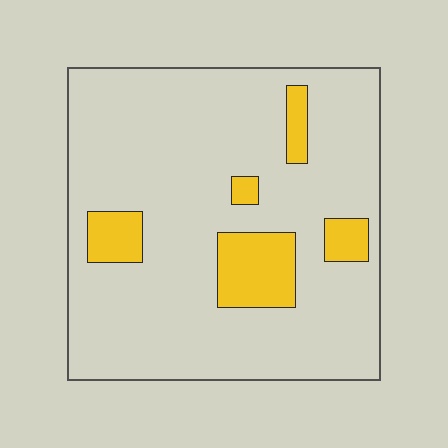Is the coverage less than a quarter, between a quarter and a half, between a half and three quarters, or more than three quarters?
Less than a quarter.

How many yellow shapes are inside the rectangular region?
5.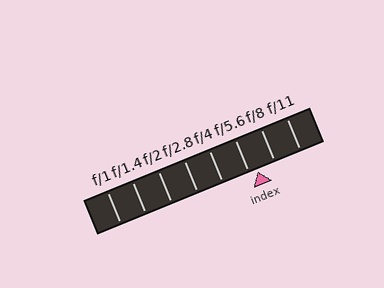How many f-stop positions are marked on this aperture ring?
There are 8 f-stop positions marked.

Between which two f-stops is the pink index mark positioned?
The index mark is between f/5.6 and f/8.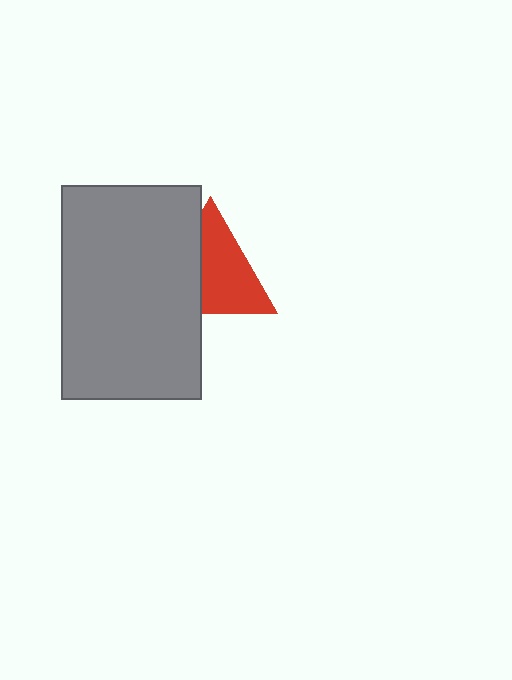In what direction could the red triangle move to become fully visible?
The red triangle could move right. That would shift it out from behind the gray rectangle entirely.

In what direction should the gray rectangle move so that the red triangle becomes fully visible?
The gray rectangle should move left. That is the shortest direction to clear the overlap and leave the red triangle fully visible.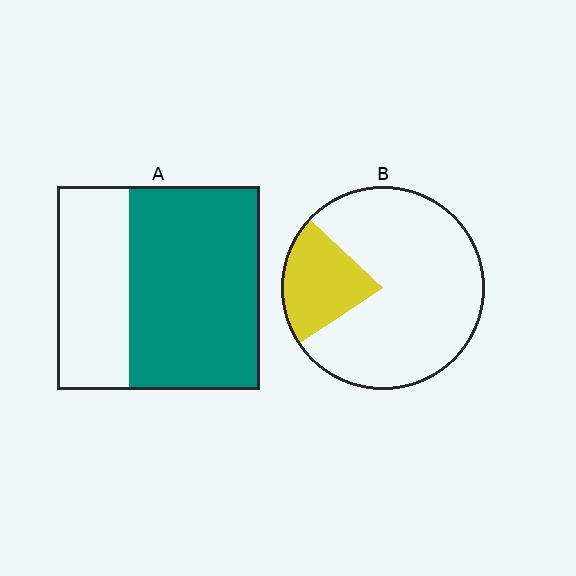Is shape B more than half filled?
No.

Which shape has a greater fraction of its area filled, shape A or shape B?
Shape A.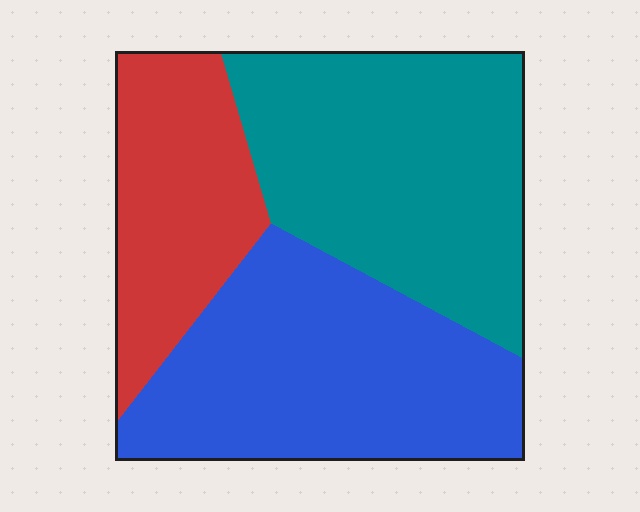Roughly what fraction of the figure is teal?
Teal covers about 40% of the figure.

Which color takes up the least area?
Red, at roughly 25%.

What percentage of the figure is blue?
Blue takes up about three eighths (3/8) of the figure.